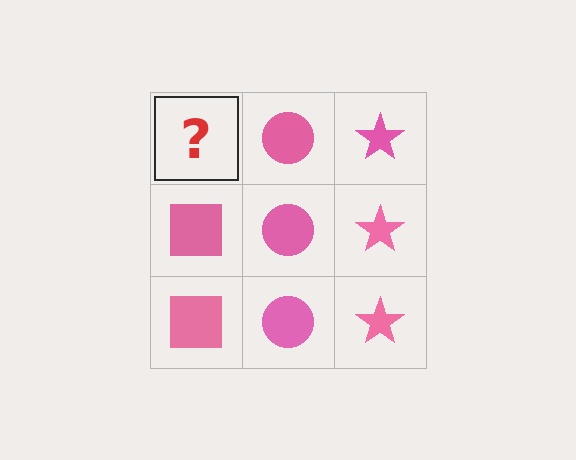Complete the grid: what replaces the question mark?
The question mark should be replaced with a pink square.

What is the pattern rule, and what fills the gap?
The rule is that each column has a consistent shape. The gap should be filled with a pink square.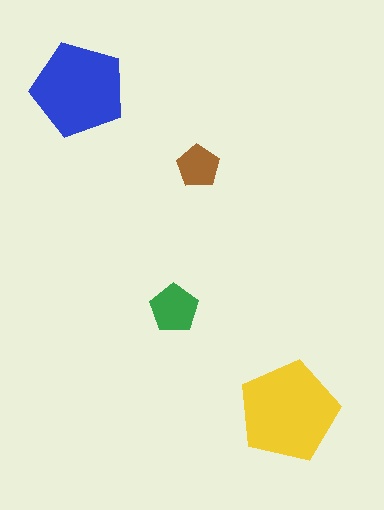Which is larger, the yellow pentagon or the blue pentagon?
The yellow one.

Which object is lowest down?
The yellow pentagon is bottommost.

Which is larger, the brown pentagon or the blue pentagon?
The blue one.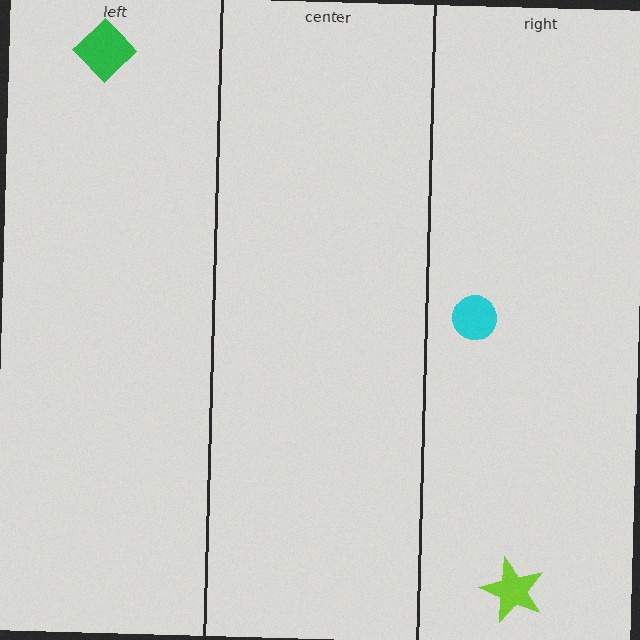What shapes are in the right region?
The lime star, the cyan circle.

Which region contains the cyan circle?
The right region.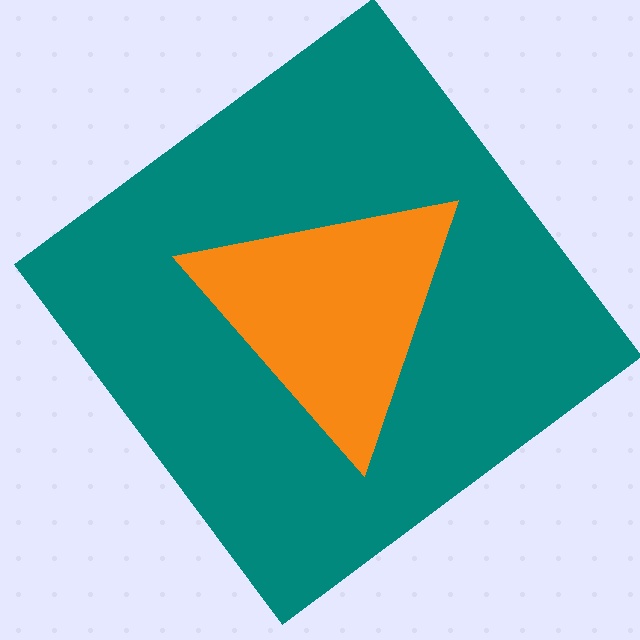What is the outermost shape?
The teal diamond.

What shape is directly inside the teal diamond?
The orange triangle.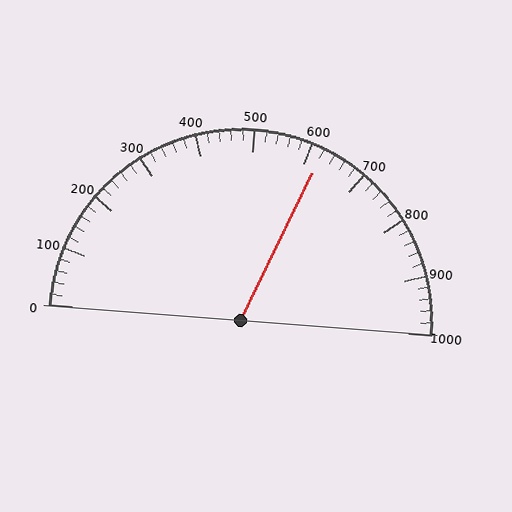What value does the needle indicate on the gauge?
The needle indicates approximately 620.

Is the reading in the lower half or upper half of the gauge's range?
The reading is in the upper half of the range (0 to 1000).